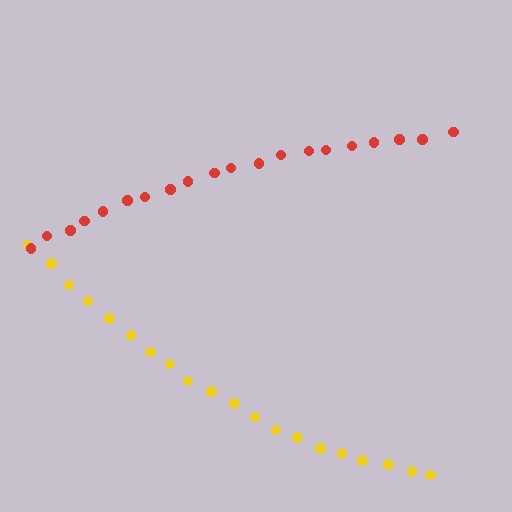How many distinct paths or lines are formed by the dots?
There are 2 distinct paths.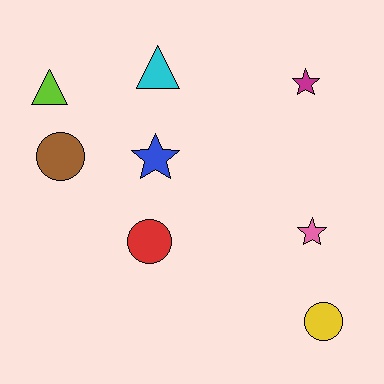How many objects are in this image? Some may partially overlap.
There are 8 objects.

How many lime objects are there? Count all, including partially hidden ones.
There is 1 lime object.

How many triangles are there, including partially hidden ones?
There are 2 triangles.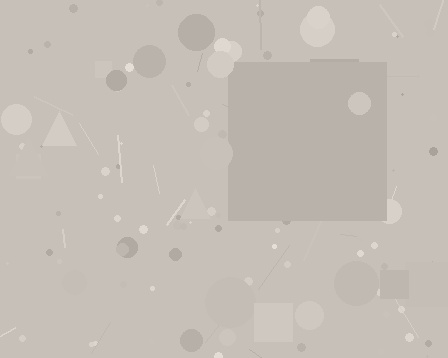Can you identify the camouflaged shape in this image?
The camouflaged shape is a square.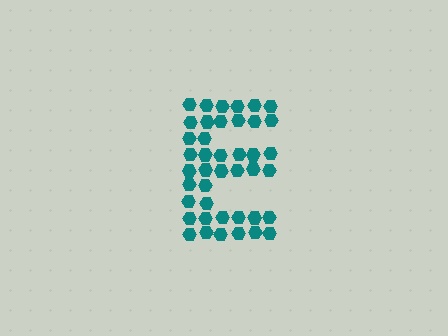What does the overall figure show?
The overall figure shows the letter E.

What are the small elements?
The small elements are hexagons.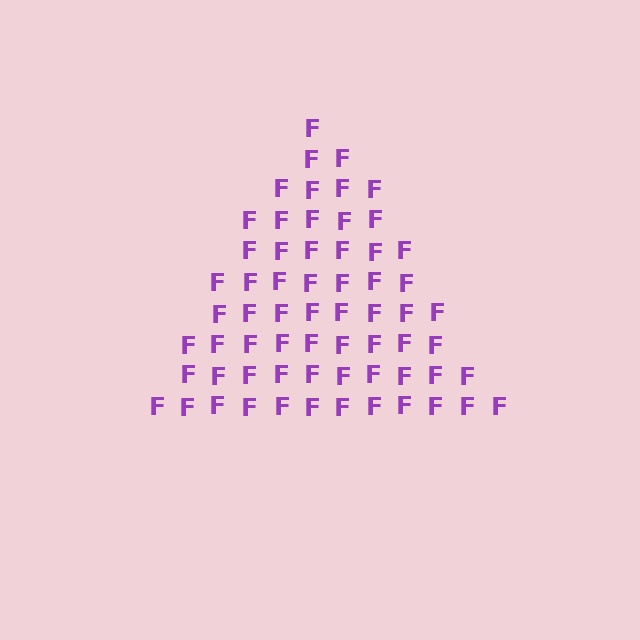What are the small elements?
The small elements are letter F's.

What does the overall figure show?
The overall figure shows a triangle.